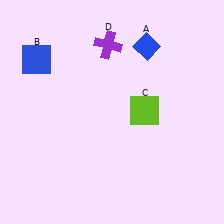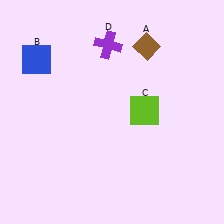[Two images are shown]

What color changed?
The diamond (A) changed from blue in Image 1 to brown in Image 2.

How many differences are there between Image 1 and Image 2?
There is 1 difference between the two images.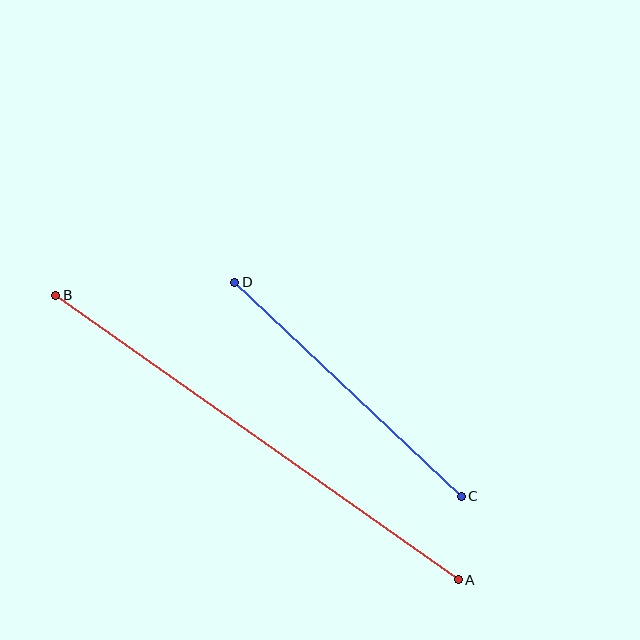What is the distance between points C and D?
The distance is approximately 312 pixels.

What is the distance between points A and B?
The distance is approximately 493 pixels.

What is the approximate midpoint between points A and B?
The midpoint is at approximately (257, 438) pixels.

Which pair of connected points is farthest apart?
Points A and B are farthest apart.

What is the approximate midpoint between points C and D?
The midpoint is at approximately (348, 389) pixels.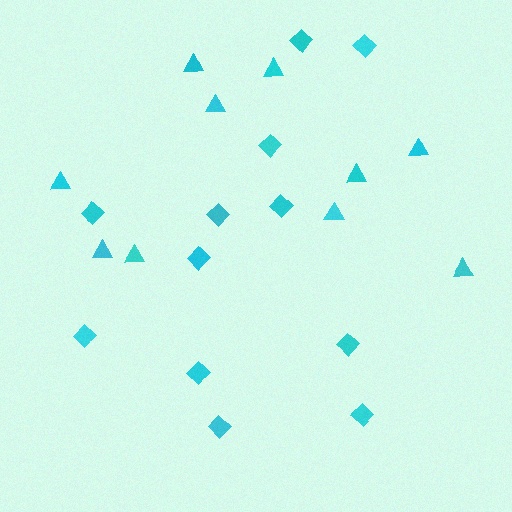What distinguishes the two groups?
There are 2 groups: one group of triangles (10) and one group of diamonds (12).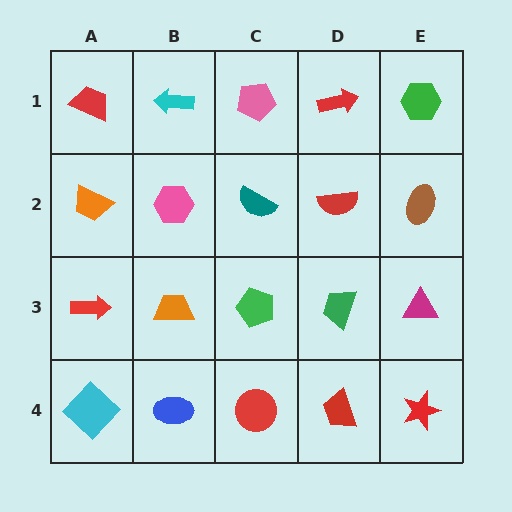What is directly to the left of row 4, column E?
A red trapezoid.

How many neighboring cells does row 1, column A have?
2.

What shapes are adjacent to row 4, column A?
A red arrow (row 3, column A), a blue ellipse (row 4, column B).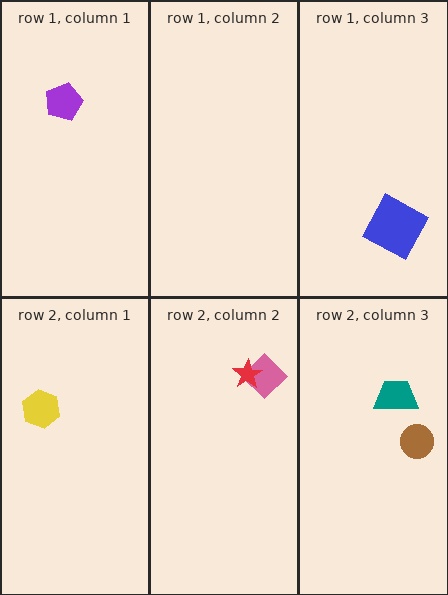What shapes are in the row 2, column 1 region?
The yellow hexagon.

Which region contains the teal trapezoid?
The row 2, column 3 region.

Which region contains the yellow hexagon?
The row 2, column 1 region.